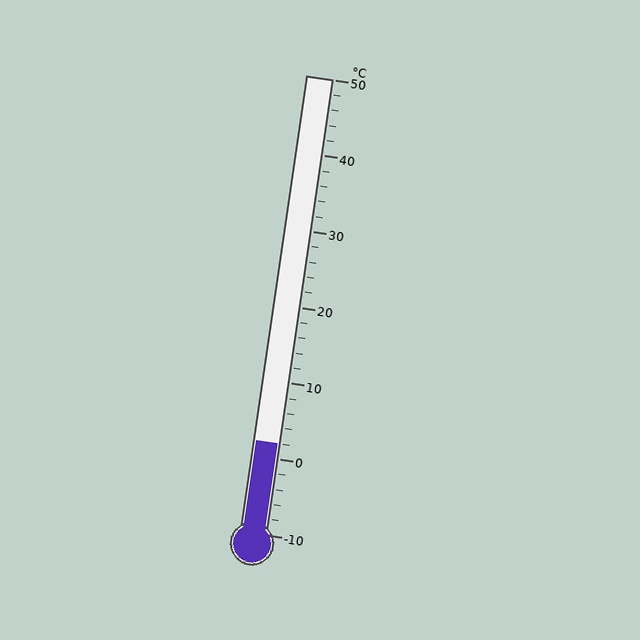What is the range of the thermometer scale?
The thermometer scale ranges from -10°C to 50°C.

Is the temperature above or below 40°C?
The temperature is below 40°C.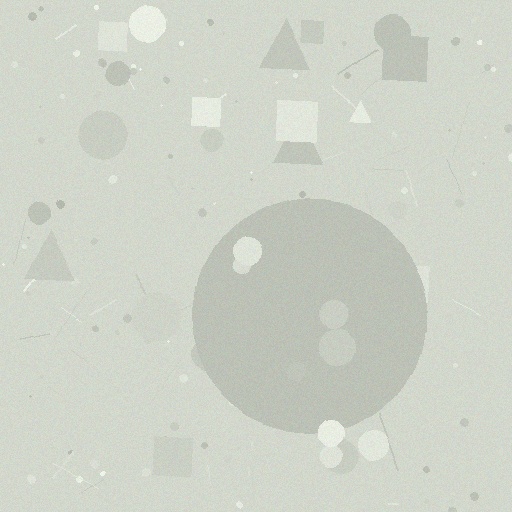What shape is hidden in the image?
A circle is hidden in the image.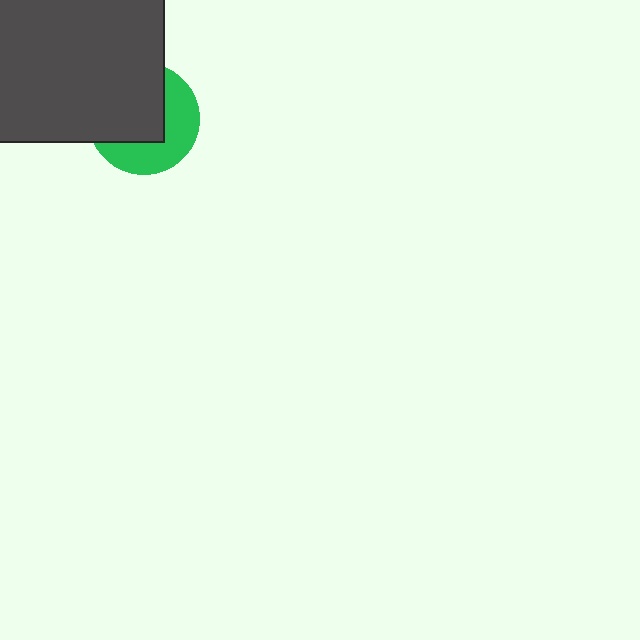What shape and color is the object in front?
The object in front is a dark gray square.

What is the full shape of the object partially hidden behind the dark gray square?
The partially hidden object is a green circle.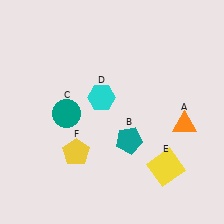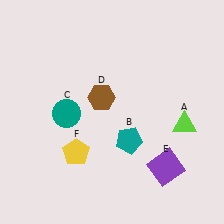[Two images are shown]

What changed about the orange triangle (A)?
In Image 1, A is orange. In Image 2, it changed to lime.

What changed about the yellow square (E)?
In Image 1, E is yellow. In Image 2, it changed to purple.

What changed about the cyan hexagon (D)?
In Image 1, D is cyan. In Image 2, it changed to brown.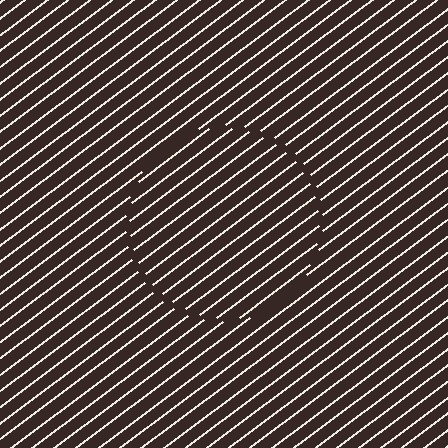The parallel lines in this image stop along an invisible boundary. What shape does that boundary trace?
An illusory circle. The interior of the shape contains the same grating, shifted by half a period — the contour is defined by the phase discontinuity where line-ends from the inner and outer gratings abut.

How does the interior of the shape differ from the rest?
The interior of the shape contains the same grating, shifted by half a period — the contour is defined by the phase discontinuity where line-ends from the inner and outer gratings abut.